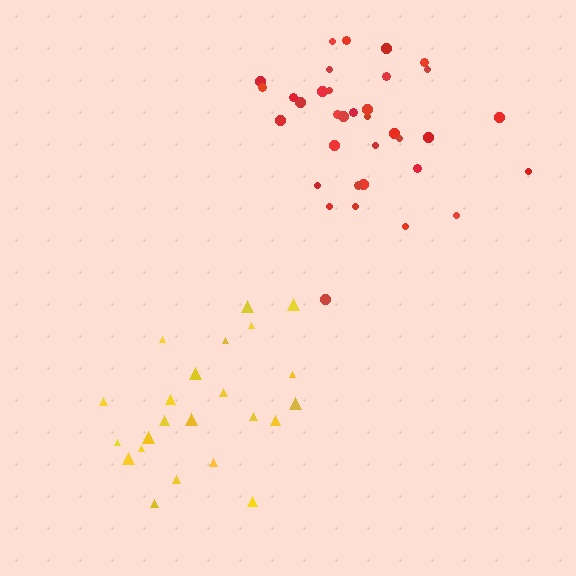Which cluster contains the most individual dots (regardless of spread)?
Red (35).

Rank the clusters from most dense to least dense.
red, yellow.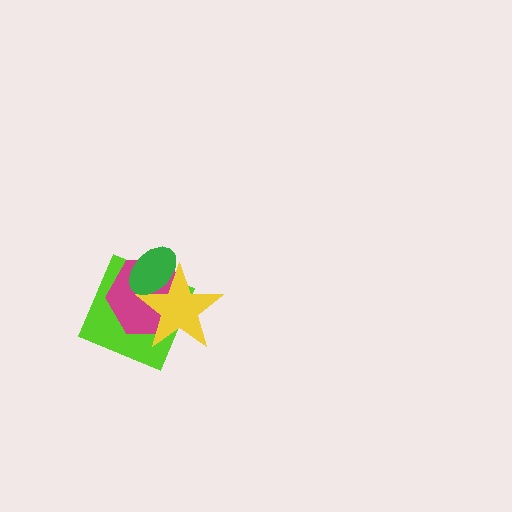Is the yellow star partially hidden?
Yes, it is partially covered by another shape.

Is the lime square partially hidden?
Yes, it is partially covered by another shape.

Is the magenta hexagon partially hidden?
Yes, it is partially covered by another shape.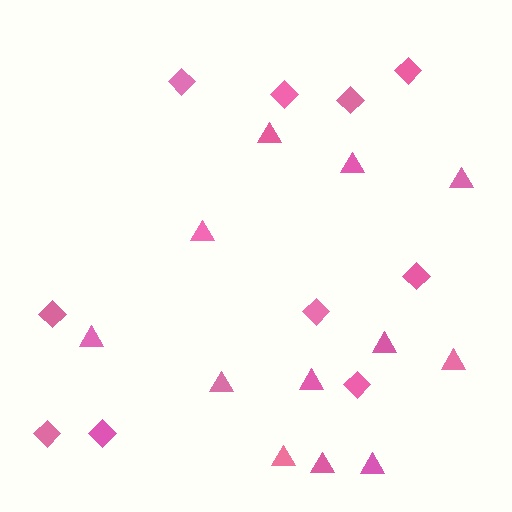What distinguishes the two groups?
There are 2 groups: one group of diamonds (10) and one group of triangles (12).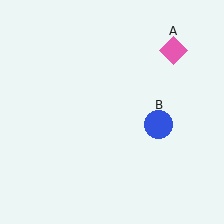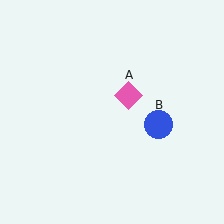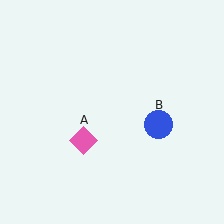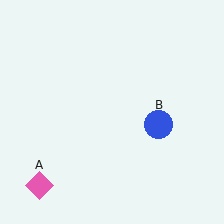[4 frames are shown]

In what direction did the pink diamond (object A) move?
The pink diamond (object A) moved down and to the left.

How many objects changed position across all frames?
1 object changed position: pink diamond (object A).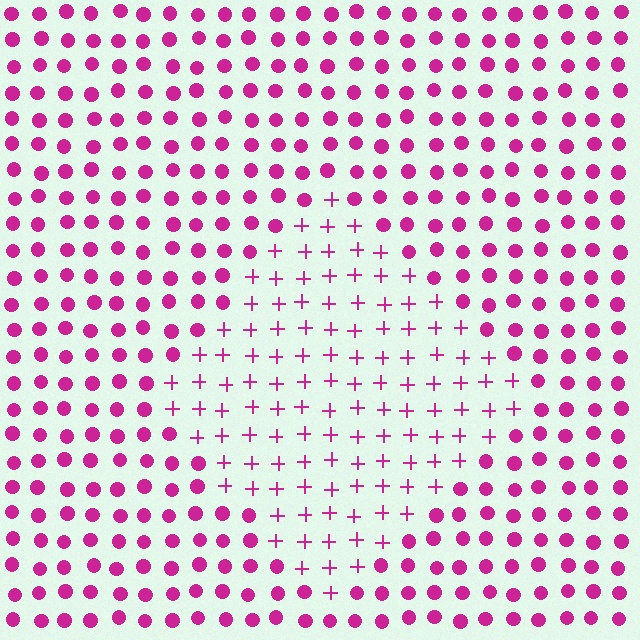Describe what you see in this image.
The image is filled with small magenta elements arranged in a uniform grid. A diamond-shaped region contains plus signs, while the surrounding area contains circles. The boundary is defined purely by the change in element shape.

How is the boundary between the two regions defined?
The boundary is defined by a change in element shape: plus signs inside vs. circles outside. All elements share the same color and spacing.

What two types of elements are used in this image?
The image uses plus signs inside the diamond region and circles outside it.